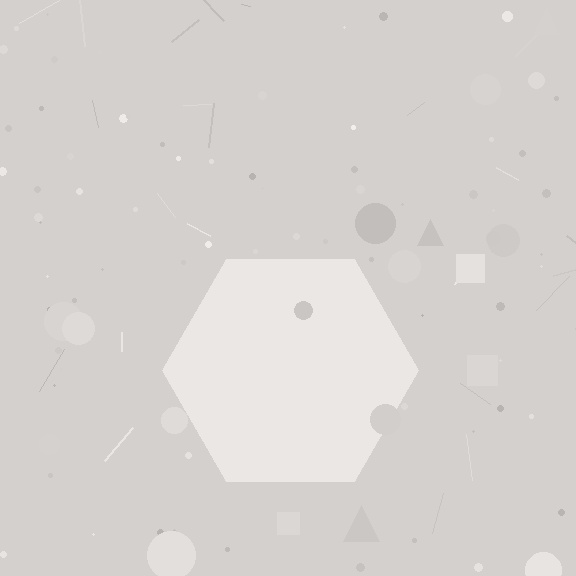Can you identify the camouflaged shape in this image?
The camouflaged shape is a hexagon.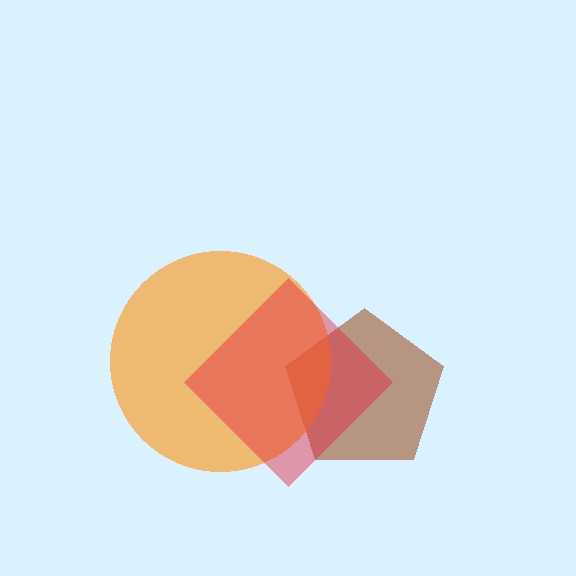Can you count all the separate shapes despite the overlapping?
Yes, there are 3 separate shapes.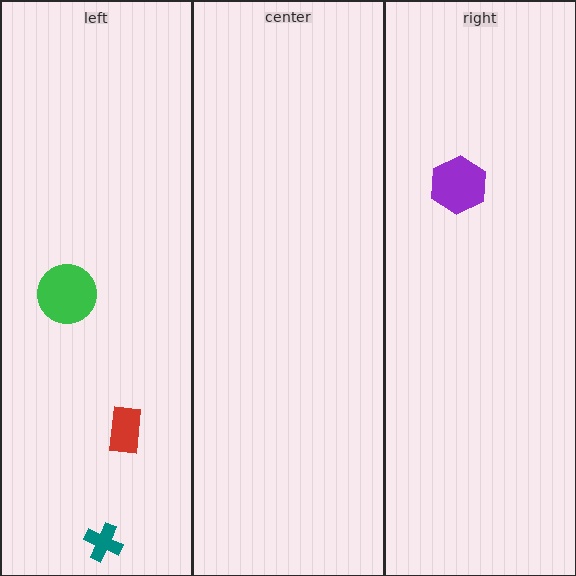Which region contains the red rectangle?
The left region.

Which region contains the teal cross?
The left region.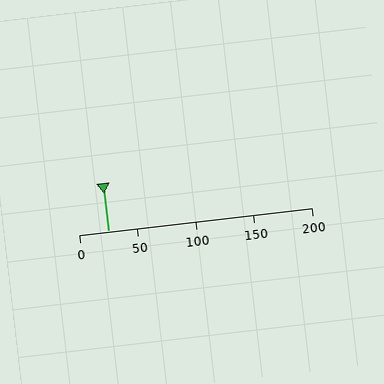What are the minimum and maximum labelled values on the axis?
The axis runs from 0 to 200.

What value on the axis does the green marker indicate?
The marker indicates approximately 25.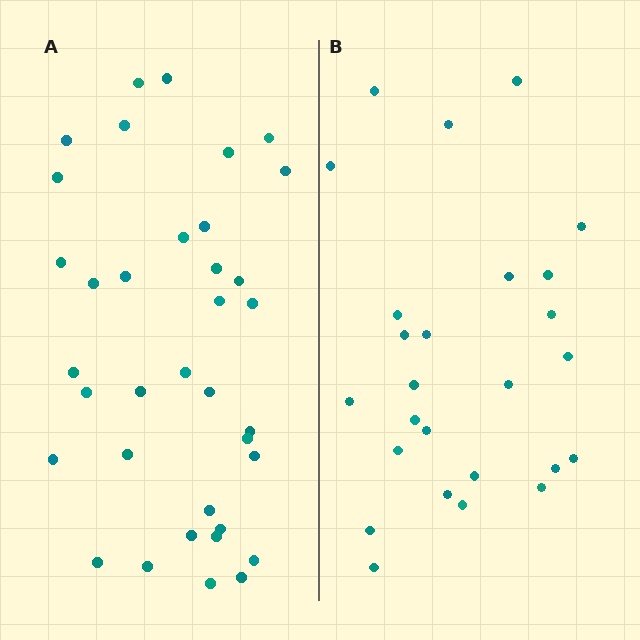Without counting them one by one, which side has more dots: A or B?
Region A (the left region) has more dots.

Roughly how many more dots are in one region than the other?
Region A has roughly 10 or so more dots than region B.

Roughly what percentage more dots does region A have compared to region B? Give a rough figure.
About 40% more.